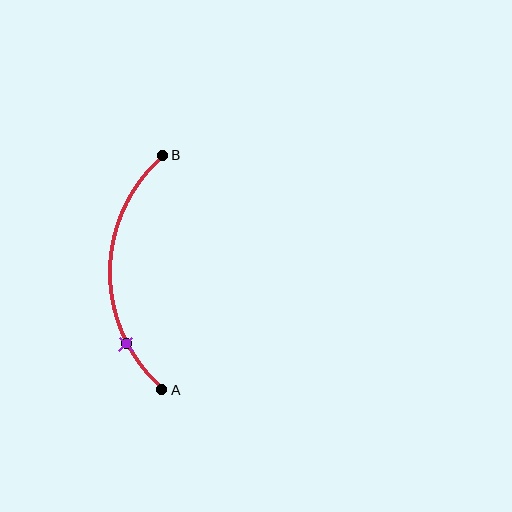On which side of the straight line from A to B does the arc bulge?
The arc bulges to the left of the straight line connecting A and B.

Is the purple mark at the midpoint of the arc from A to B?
No. The purple mark lies on the arc but is closer to endpoint A. The arc midpoint would be at the point on the curve equidistant along the arc from both A and B.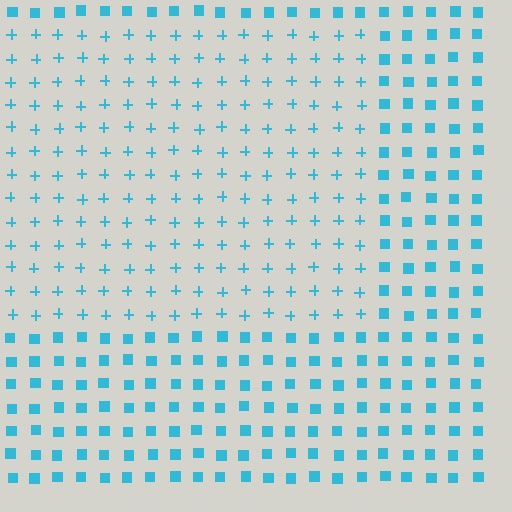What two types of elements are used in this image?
The image uses plus signs inside the rectangle region and squares outside it.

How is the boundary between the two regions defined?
The boundary is defined by a change in element shape: plus signs inside vs. squares outside. All elements share the same color and spacing.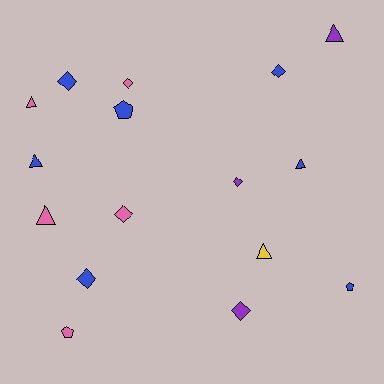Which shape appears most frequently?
Diamond, with 7 objects.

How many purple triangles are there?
There is 1 purple triangle.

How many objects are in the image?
There are 16 objects.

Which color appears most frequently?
Blue, with 7 objects.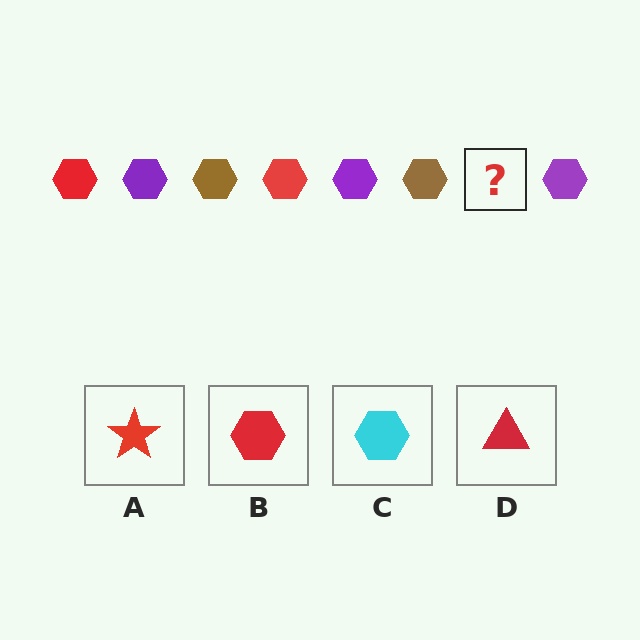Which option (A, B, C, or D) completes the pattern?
B.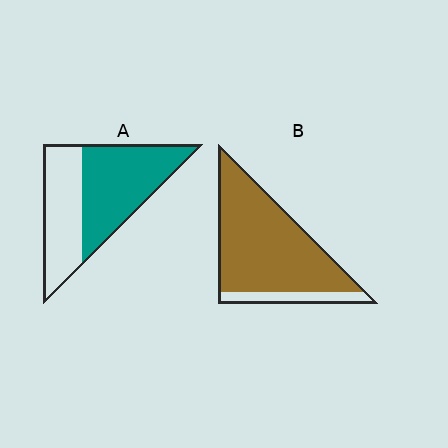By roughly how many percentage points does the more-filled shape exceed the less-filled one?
By roughly 30 percentage points (B over A).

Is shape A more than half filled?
Yes.